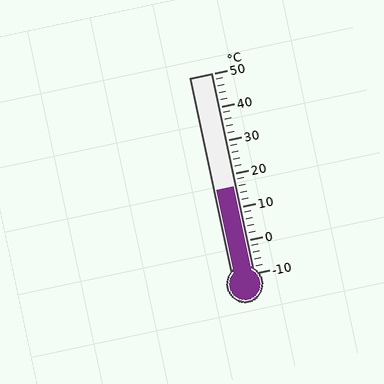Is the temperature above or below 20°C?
The temperature is below 20°C.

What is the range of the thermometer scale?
The thermometer scale ranges from -10°C to 50°C.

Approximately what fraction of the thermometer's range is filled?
The thermometer is filled to approximately 45% of its range.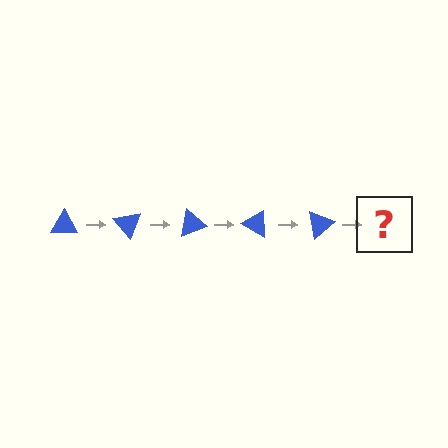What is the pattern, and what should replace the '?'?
The pattern is that the triangle rotates 50 degrees each step. The '?' should be a blue triangle rotated 250 degrees.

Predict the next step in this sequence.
The next step is a blue triangle rotated 250 degrees.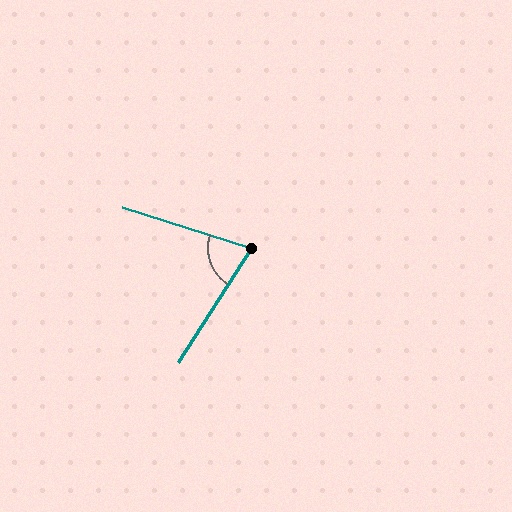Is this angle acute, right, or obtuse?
It is acute.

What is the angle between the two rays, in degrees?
Approximately 75 degrees.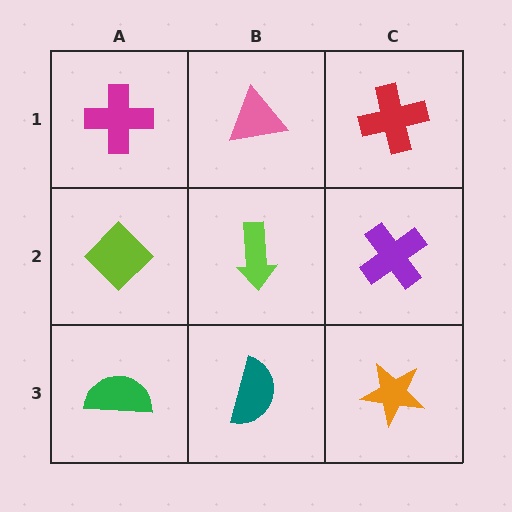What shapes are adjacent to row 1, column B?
A lime arrow (row 2, column B), a magenta cross (row 1, column A), a red cross (row 1, column C).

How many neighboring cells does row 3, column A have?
2.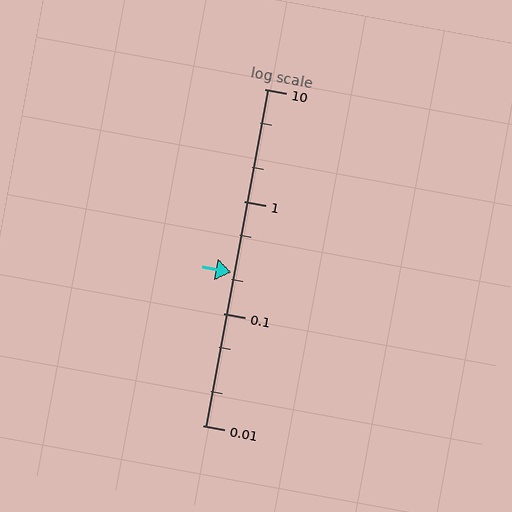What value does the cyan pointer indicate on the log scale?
The pointer indicates approximately 0.23.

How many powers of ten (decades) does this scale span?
The scale spans 3 decades, from 0.01 to 10.